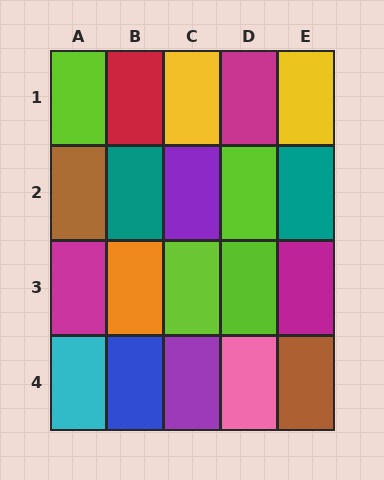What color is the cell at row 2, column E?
Teal.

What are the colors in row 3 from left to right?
Magenta, orange, lime, lime, magenta.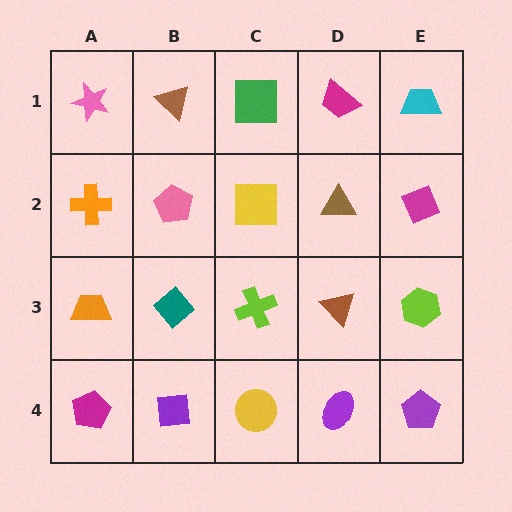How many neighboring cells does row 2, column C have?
4.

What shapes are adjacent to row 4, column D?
A brown triangle (row 3, column D), a yellow circle (row 4, column C), a purple pentagon (row 4, column E).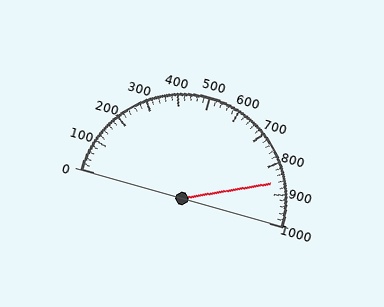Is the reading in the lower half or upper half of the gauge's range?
The reading is in the upper half of the range (0 to 1000).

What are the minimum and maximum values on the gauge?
The gauge ranges from 0 to 1000.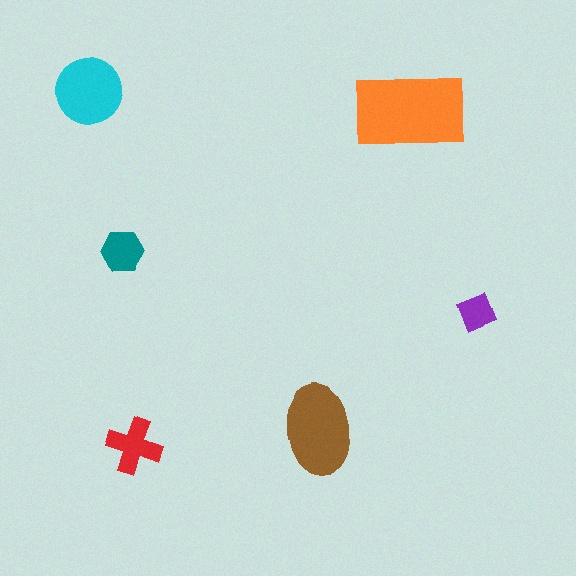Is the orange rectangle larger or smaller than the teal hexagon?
Larger.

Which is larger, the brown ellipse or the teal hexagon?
The brown ellipse.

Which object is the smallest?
The purple diamond.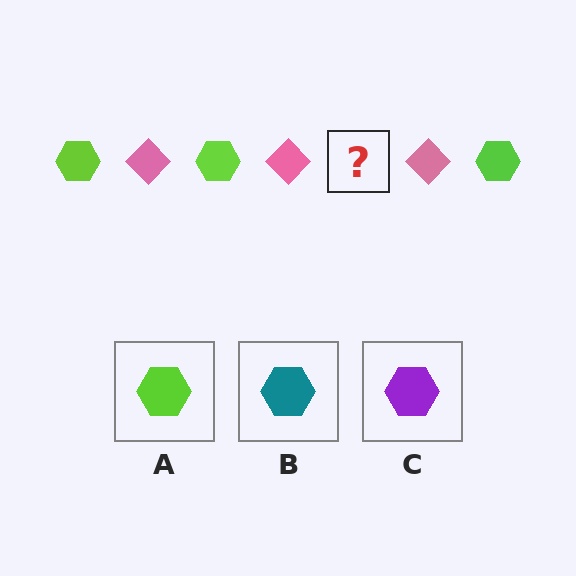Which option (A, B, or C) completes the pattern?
A.